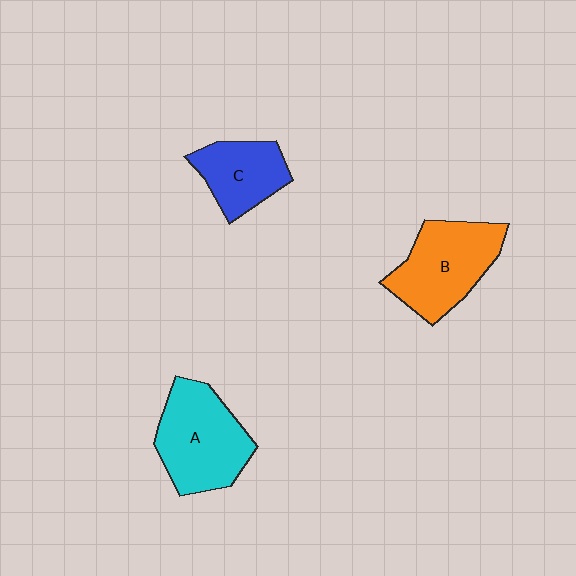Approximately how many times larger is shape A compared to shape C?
Approximately 1.5 times.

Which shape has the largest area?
Shape A (cyan).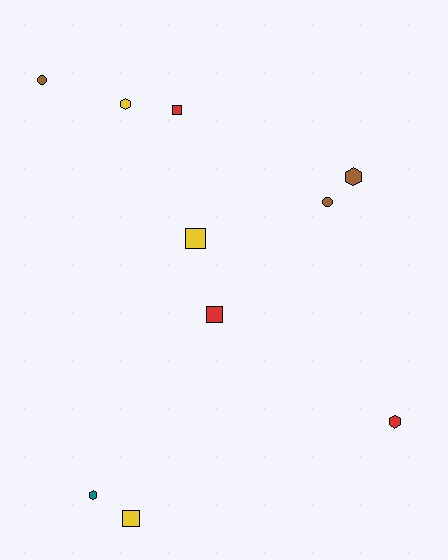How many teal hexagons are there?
There is 1 teal hexagon.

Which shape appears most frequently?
Hexagon, with 4 objects.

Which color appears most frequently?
Brown, with 3 objects.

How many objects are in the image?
There are 10 objects.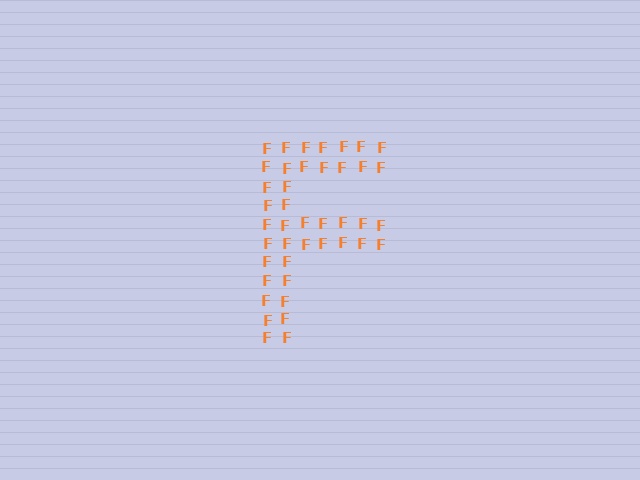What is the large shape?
The large shape is the letter F.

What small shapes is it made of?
It is made of small letter F's.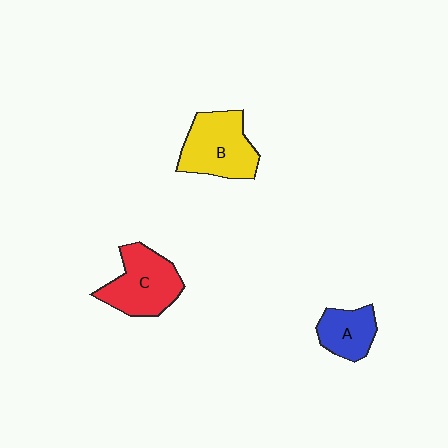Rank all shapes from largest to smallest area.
From largest to smallest: B (yellow), C (red), A (blue).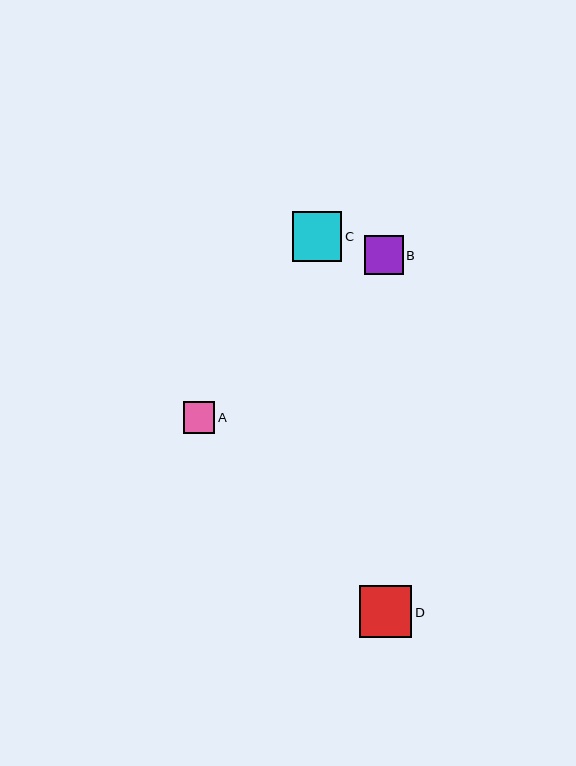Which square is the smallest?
Square A is the smallest with a size of approximately 31 pixels.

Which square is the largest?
Square D is the largest with a size of approximately 52 pixels.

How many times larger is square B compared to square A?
Square B is approximately 1.2 times the size of square A.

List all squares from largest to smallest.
From largest to smallest: D, C, B, A.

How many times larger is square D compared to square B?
Square D is approximately 1.3 times the size of square B.